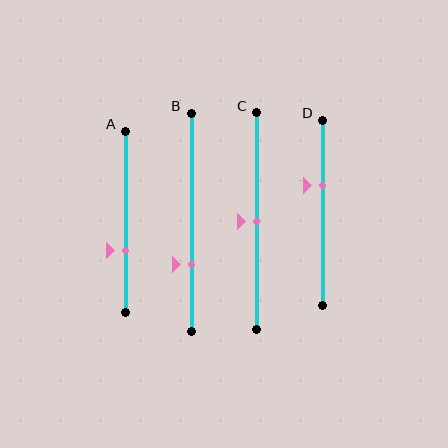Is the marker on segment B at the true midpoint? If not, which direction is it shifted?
No, the marker on segment B is shifted downward by about 19% of the segment length.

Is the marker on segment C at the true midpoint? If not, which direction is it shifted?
Yes, the marker on segment C is at the true midpoint.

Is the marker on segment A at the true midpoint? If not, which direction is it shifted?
No, the marker on segment A is shifted downward by about 16% of the segment length.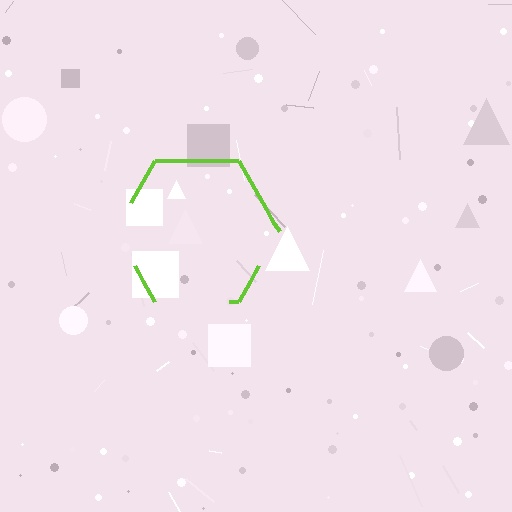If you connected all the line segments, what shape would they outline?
They would outline a hexagon.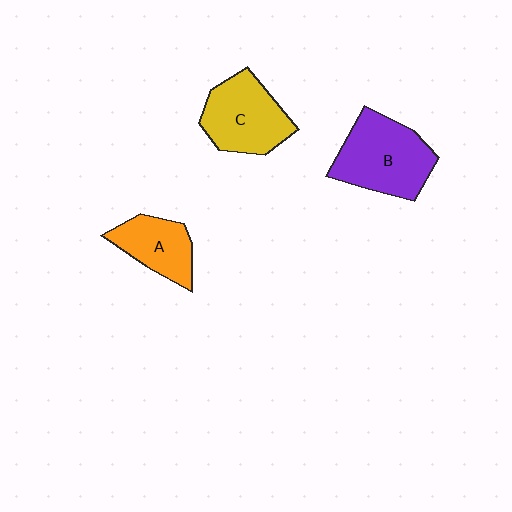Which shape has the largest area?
Shape B (purple).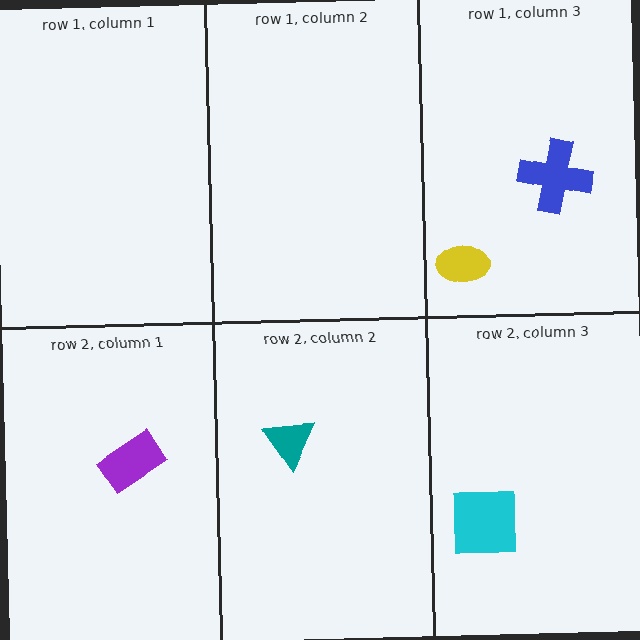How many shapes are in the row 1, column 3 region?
2.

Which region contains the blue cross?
The row 1, column 3 region.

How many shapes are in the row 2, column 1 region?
1.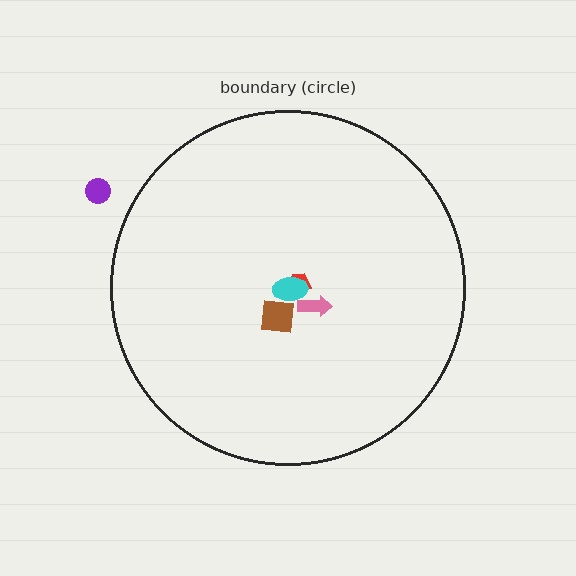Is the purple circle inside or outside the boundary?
Outside.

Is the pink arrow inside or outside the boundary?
Inside.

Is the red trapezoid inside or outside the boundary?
Inside.